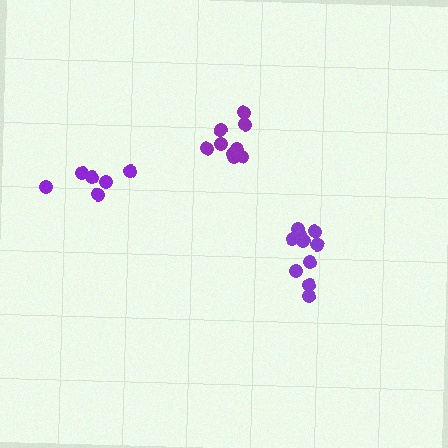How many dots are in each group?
Group 1: 10 dots, Group 2: 9 dots, Group 3: 6 dots (25 total).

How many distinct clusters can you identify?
There are 3 distinct clusters.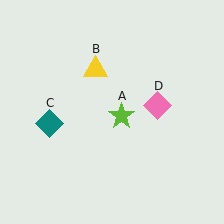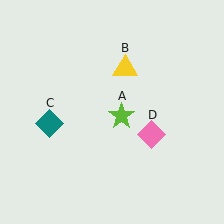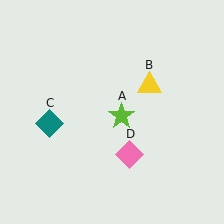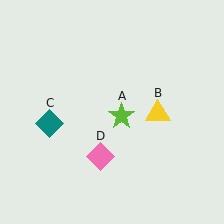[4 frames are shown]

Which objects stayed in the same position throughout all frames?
Lime star (object A) and teal diamond (object C) remained stationary.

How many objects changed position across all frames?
2 objects changed position: yellow triangle (object B), pink diamond (object D).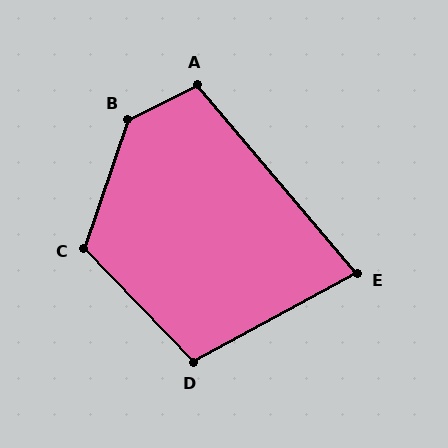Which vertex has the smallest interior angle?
E, at approximately 78 degrees.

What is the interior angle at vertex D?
Approximately 105 degrees (obtuse).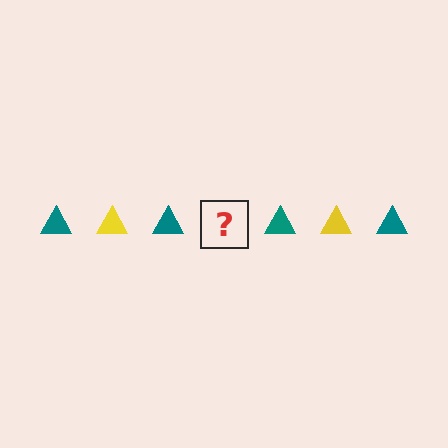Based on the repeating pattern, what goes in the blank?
The blank should be a yellow triangle.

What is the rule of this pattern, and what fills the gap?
The rule is that the pattern cycles through teal, yellow triangles. The gap should be filled with a yellow triangle.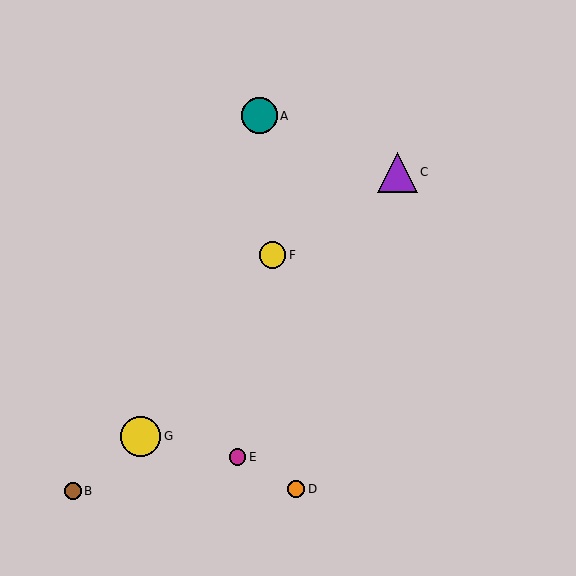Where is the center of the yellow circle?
The center of the yellow circle is at (273, 255).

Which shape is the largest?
The yellow circle (labeled G) is the largest.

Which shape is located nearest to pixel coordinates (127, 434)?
The yellow circle (labeled G) at (141, 436) is nearest to that location.